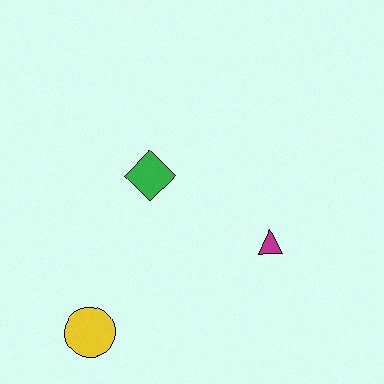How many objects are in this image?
There are 3 objects.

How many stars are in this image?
There are no stars.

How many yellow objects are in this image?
There is 1 yellow object.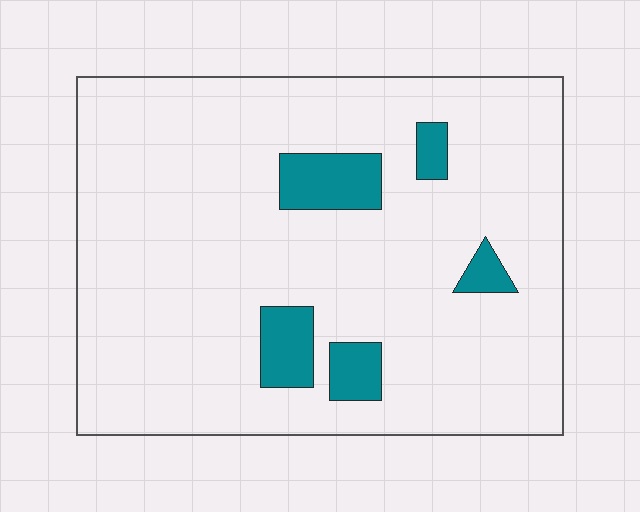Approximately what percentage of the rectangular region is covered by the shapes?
Approximately 10%.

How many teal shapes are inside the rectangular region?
5.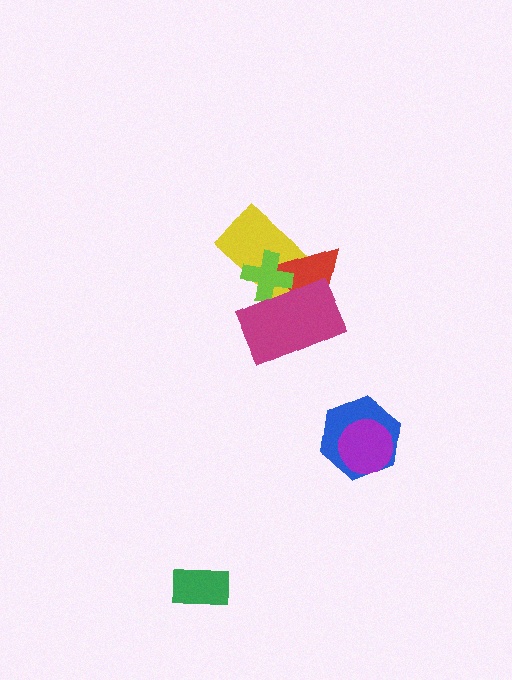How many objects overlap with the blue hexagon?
1 object overlaps with the blue hexagon.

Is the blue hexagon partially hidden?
Yes, it is partially covered by another shape.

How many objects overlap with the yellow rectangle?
3 objects overlap with the yellow rectangle.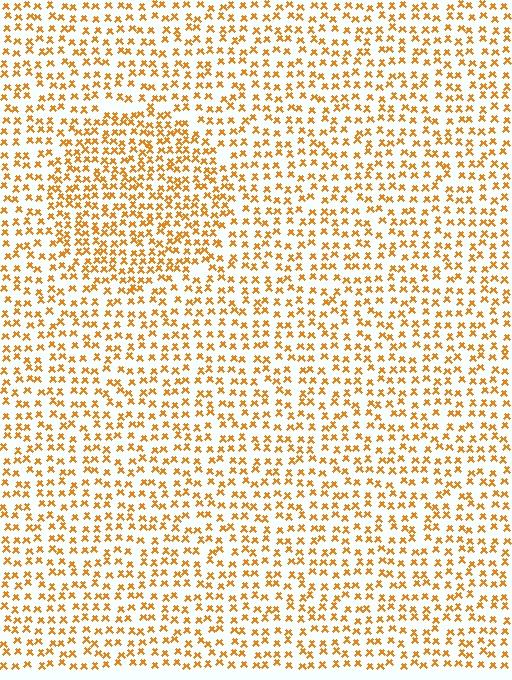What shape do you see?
I see a circle.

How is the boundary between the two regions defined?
The boundary is defined by a change in element density (approximately 1.5x ratio). All elements are the same color, size, and shape.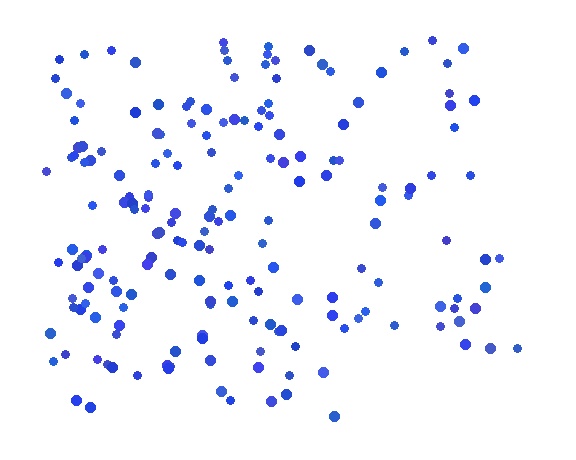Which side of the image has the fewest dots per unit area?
The right.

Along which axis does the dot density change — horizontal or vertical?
Horizontal.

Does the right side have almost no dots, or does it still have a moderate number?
Still a moderate number, just noticeably fewer than the left.